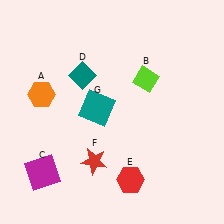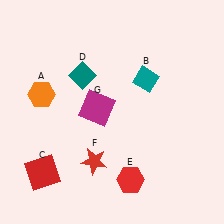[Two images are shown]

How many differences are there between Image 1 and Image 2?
There are 3 differences between the two images.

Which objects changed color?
B changed from lime to teal. C changed from magenta to red. G changed from teal to magenta.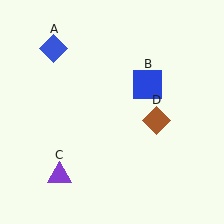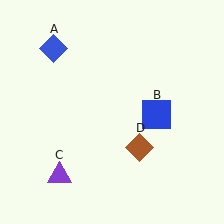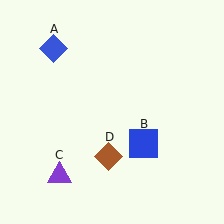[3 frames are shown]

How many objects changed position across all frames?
2 objects changed position: blue square (object B), brown diamond (object D).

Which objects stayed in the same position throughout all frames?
Blue diamond (object A) and purple triangle (object C) remained stationary.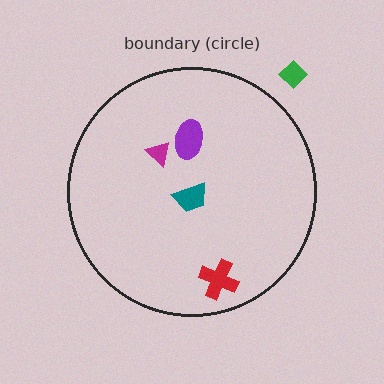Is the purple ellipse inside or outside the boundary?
Inside.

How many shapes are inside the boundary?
4 inside, 1 outside.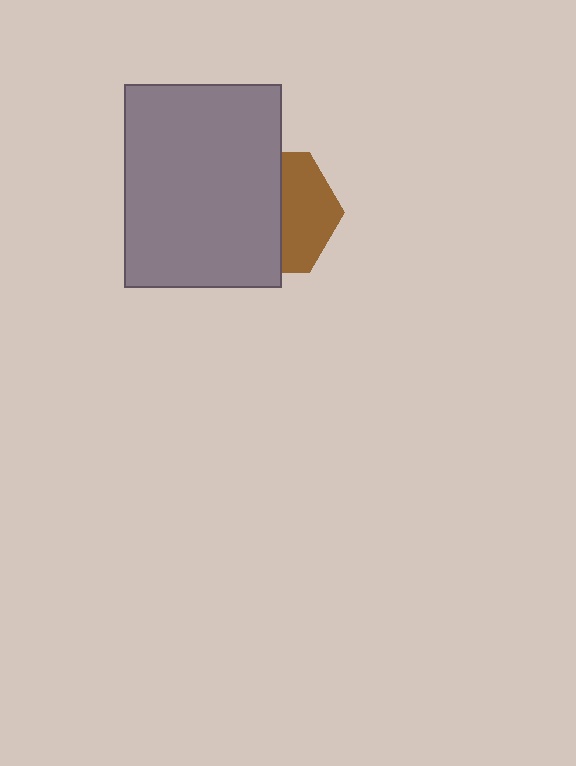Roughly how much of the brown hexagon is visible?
A small part of it is visible (roughly 44%).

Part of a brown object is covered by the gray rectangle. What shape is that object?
It is a hexagon.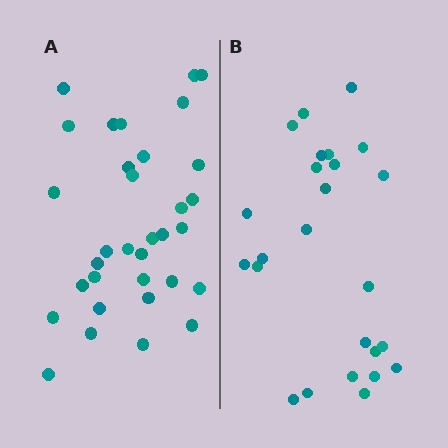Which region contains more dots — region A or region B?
Region A (the left region) has more dots.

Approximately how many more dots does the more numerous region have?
Region A has roughly 8 or so more dots than region B.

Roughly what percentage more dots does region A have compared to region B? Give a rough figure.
About 30% more.